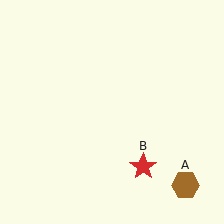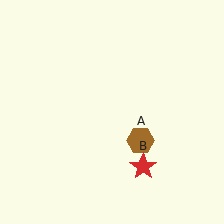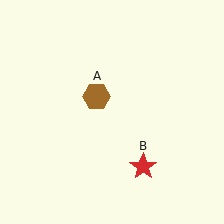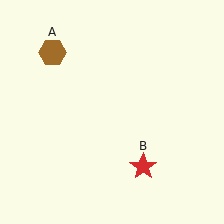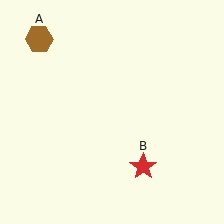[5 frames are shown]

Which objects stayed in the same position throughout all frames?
Red star (object B) remained stationary.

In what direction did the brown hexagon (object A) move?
The brown hexagon (object A) moved up and to the left.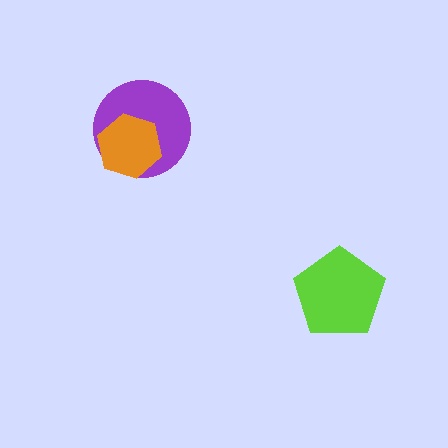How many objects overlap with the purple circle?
1 object overlaps with the purple circle.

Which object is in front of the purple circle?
The orange hexagon is in front of the purple circle.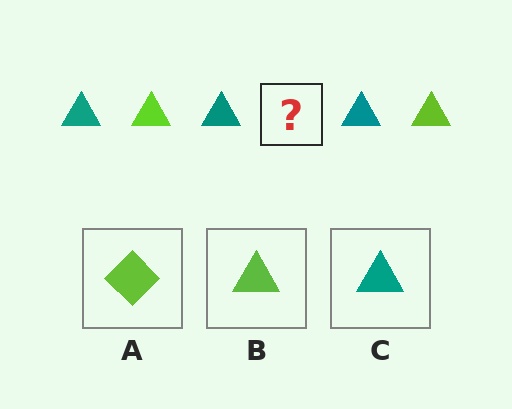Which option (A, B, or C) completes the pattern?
B.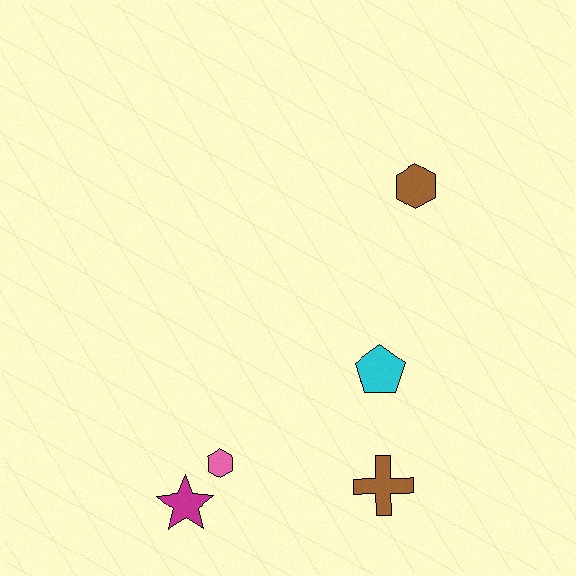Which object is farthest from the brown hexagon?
The magenta star is farthest from the brown hexagon.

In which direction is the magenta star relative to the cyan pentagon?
The magenta star is to the left of the cyan pentagon.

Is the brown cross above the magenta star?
Yes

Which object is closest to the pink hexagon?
The magenta star is closest to the pink hexagon.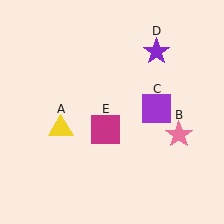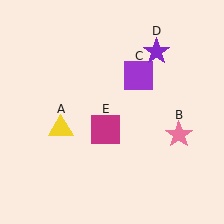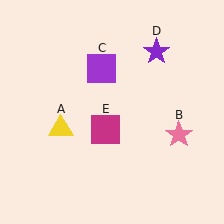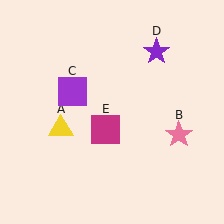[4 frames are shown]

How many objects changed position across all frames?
1 object changed position: purple square (object C).